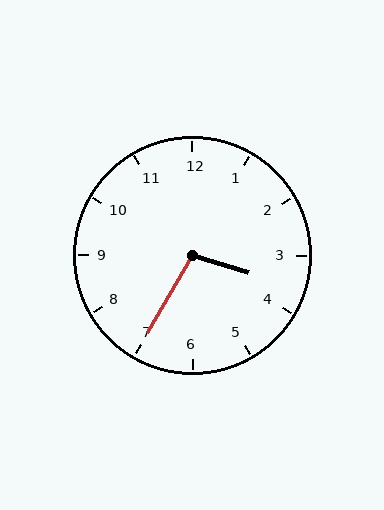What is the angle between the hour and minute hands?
Approximately 102 degrees.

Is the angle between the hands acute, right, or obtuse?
It is obtuse.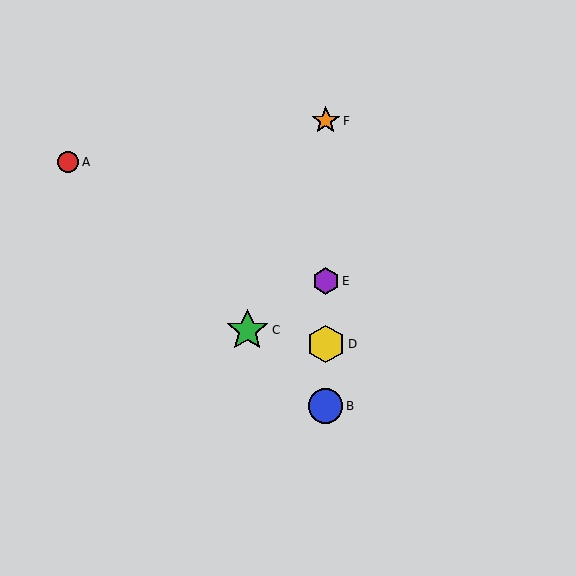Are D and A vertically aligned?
No, D is at x≈326 and A is at x≈68.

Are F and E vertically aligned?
Yes, both are at x≈326.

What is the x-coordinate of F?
Object F is at x≈326.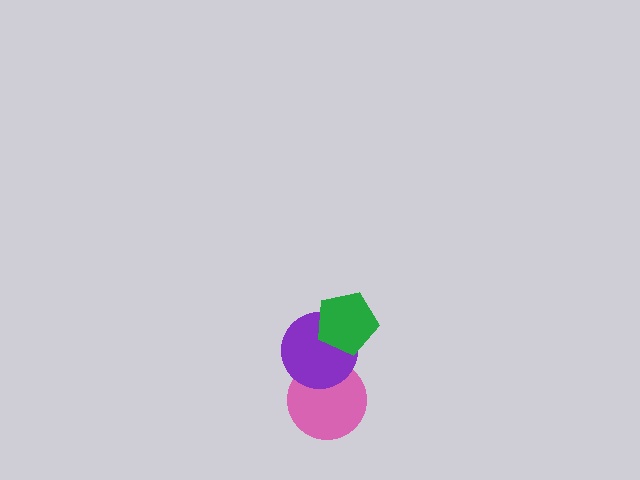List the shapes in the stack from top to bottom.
From top to bottom: the green pentagon, the purple circle, the pink circle.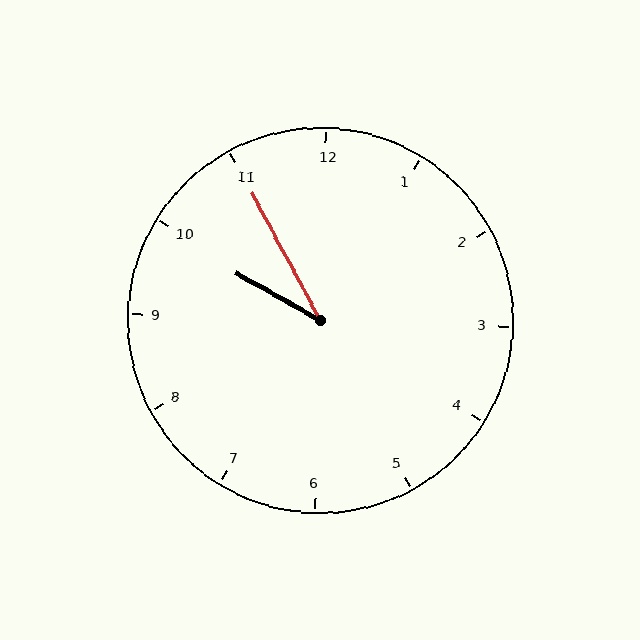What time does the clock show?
9:55.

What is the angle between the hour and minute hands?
Approximately 32 degrees.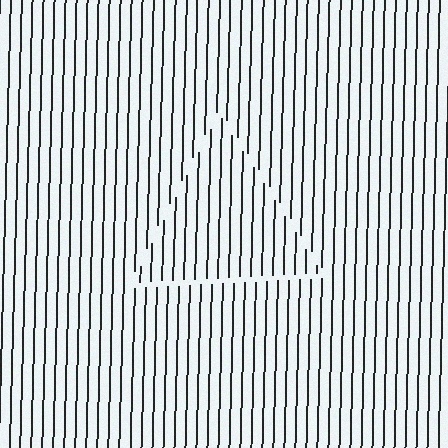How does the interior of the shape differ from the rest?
The interior of the shape contains the same grating, shifted by half a period — the contour is defined by the phase discontinuity where line-ends from the inner and outer gratings abut.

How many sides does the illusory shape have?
3 sides — the line-ends trace a triangle.